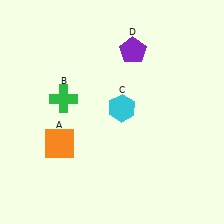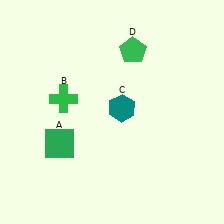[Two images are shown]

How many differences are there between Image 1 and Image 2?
There are 3 differences between the two images.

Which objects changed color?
A changed from orange to green. C changed from cyan to teal. D changed from purple to green.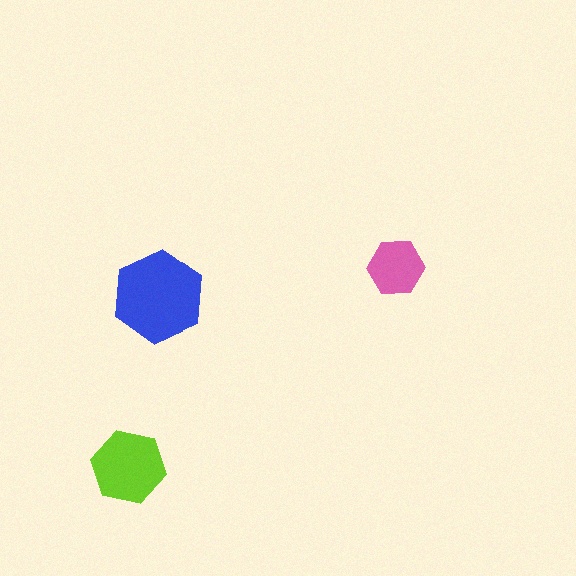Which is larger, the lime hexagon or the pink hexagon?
The lime one.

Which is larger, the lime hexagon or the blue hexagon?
The blue one.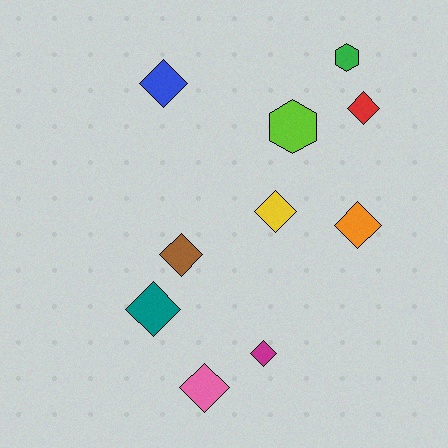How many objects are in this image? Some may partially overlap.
There are 10 objects.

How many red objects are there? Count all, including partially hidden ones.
There is 1 red object.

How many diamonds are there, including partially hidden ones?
There are 8 diamonds.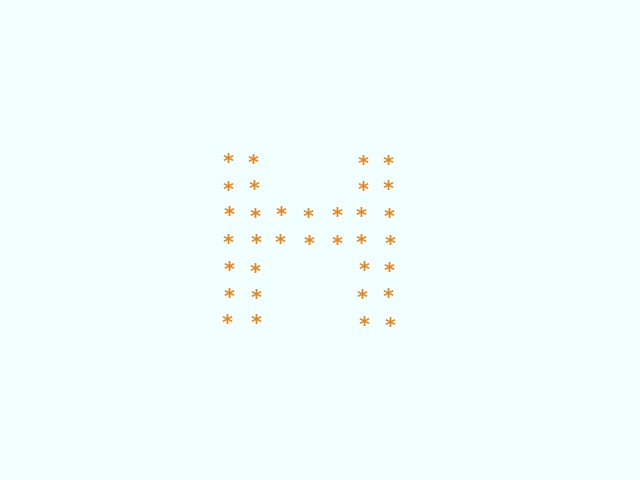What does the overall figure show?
The overall figure shows the letter H.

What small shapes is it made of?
It is made of small asterisks.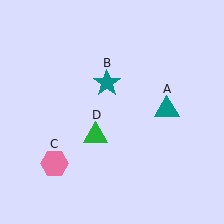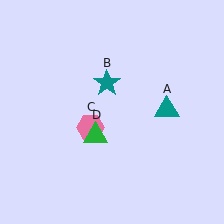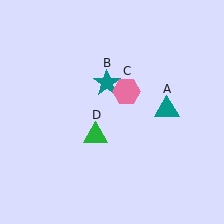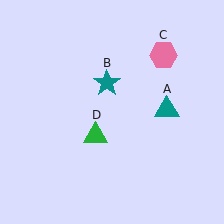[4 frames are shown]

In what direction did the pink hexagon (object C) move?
The pink hexagon (object C) moved up and to the right.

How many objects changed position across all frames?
1 object changed position: pink hexagon (object C).